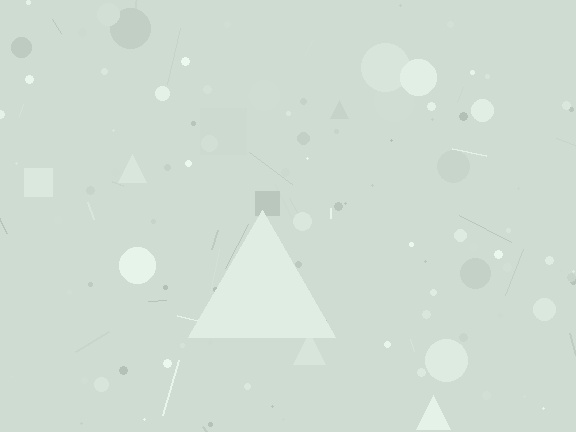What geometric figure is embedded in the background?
A triangle is embedded in the background.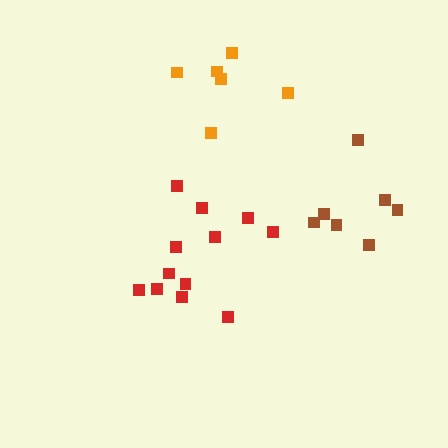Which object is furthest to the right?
The brown cluster is rightmost.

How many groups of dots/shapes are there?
There are 3 groups.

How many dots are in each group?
Group 1: 12 dots, Group 2: 6 dots, Group 3: 7 dots (25 total).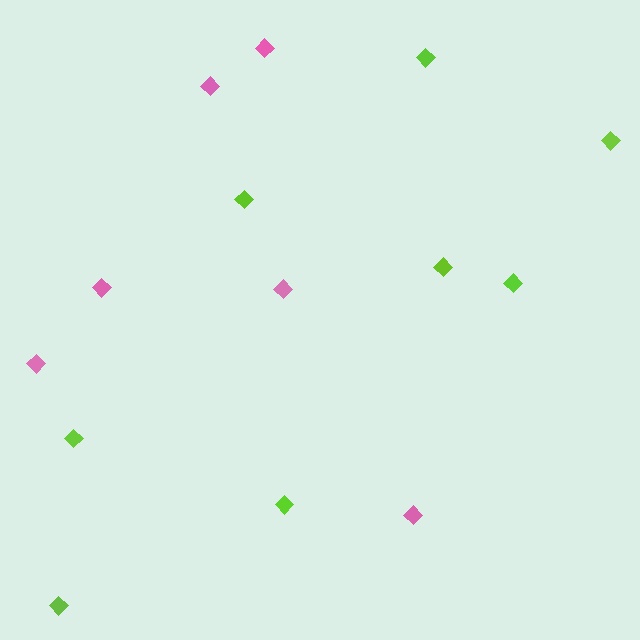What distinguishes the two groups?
There are 2 groups: one group of lime diamonds (8) and one group of pink diamonds (6).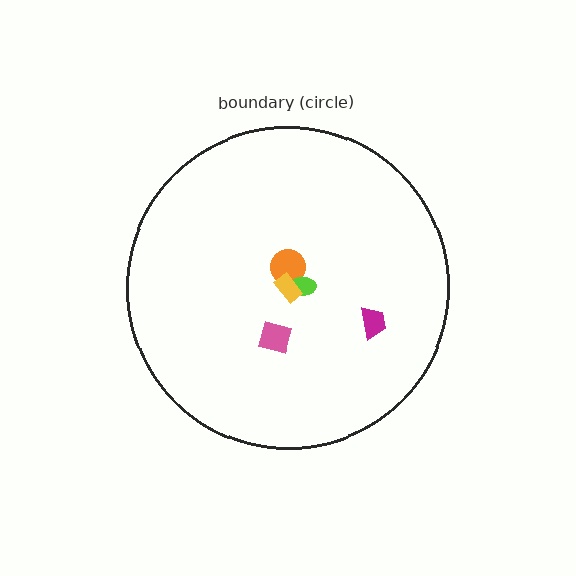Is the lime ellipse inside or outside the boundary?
Inside.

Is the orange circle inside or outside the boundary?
Inside.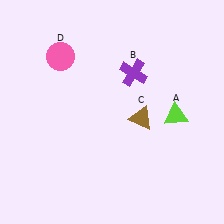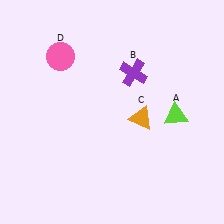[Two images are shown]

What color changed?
The triangle (C) changed from brown in Image 1 to orange in Image 2.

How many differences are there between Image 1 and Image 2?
There is 1 difference between the two images.